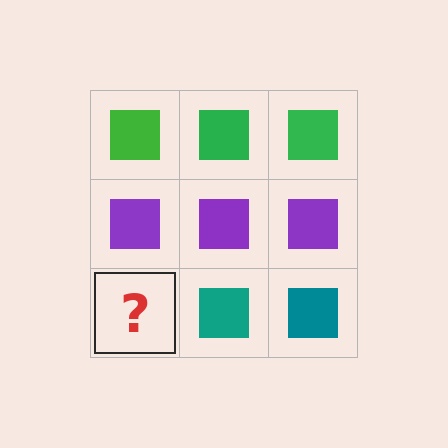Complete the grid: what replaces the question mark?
The question mark should be replaced with a teal square.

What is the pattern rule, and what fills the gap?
The rule is that each row has a consistent color. The gap should be filled with a teal square.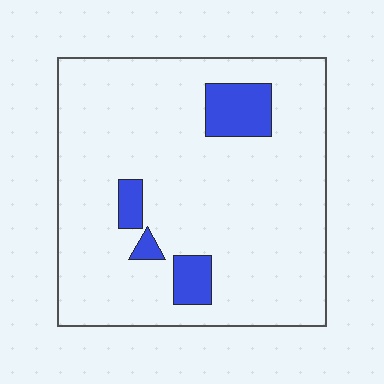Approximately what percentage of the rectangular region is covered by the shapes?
Approximately 10%.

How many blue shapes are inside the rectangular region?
4.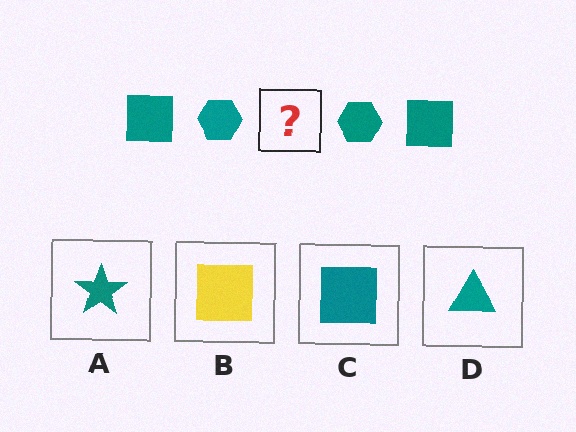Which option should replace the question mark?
Option C.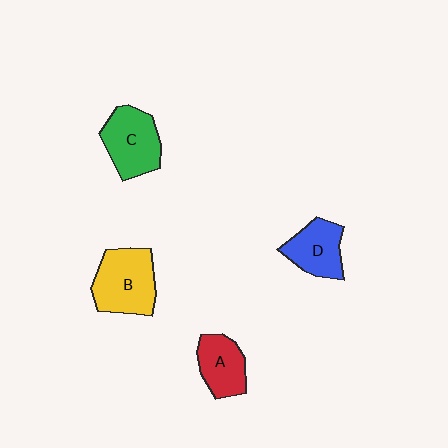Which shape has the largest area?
Shape B (yellow).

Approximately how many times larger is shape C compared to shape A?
Approximately 1.3 times.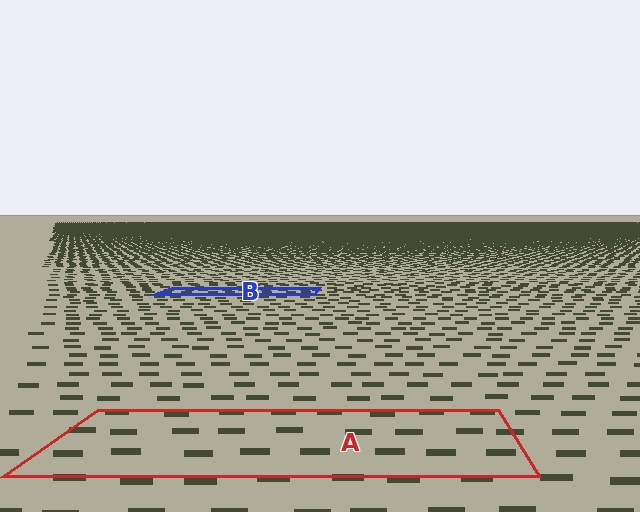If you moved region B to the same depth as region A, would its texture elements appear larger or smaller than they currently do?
They would appear larger. At a closer depth, the same texture elements are projected at a bigger on-screen size.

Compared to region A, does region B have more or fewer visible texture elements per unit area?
Region B has more texture elements per unit area — they are packed more densely because it is farther away.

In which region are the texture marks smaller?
The texture marks are smaller in region B, because it is farther away.